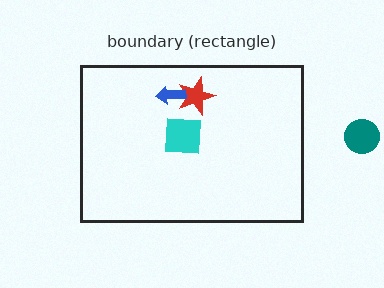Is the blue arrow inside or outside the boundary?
Inside.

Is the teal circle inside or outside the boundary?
Outside.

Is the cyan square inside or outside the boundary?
Inside.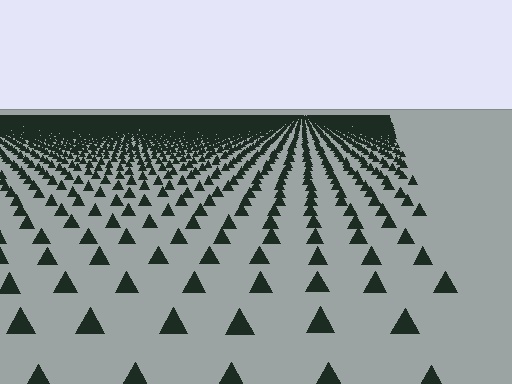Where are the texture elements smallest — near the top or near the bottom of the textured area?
Near the top.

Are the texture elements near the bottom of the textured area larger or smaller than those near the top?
Larger. Near the bottom, elements are closer to the viewer and appear at a bigger on-screen size.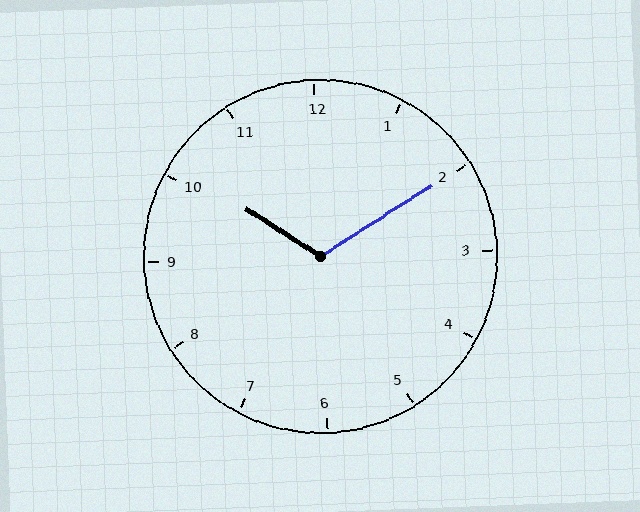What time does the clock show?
10:10.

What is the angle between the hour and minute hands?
Approximately 115 degrees.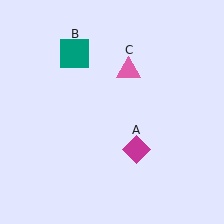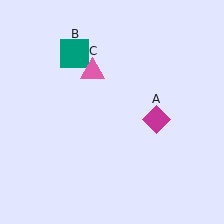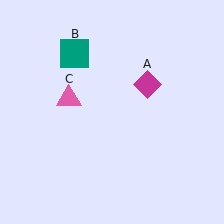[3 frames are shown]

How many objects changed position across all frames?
2 objects changed position: magenta diamond (object A), pink triangle (object C).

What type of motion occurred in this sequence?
The magenta diamond (object A), pink triangle (object C) rotated counterclockwise around the center of the scene.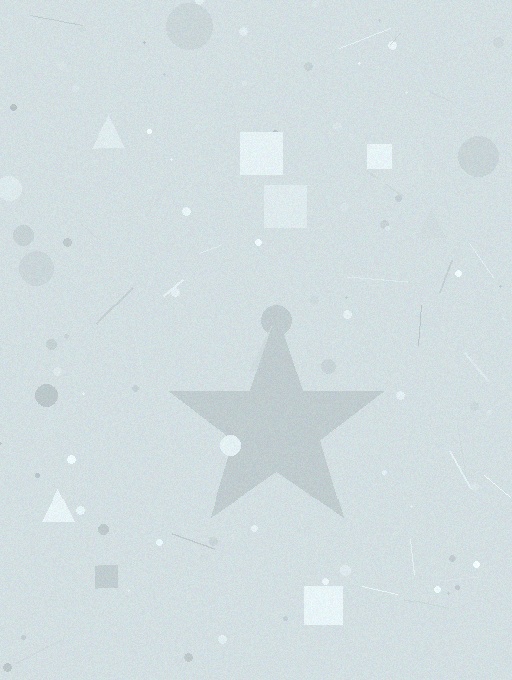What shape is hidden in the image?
A star is hidden in the image.